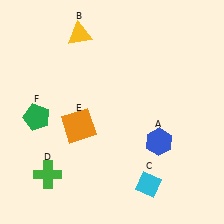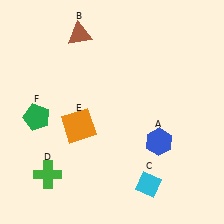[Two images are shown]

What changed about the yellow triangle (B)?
In Image 1, B is yellow. In Image 2, it changed to brown.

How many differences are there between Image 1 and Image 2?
There is 1 difference between the two images.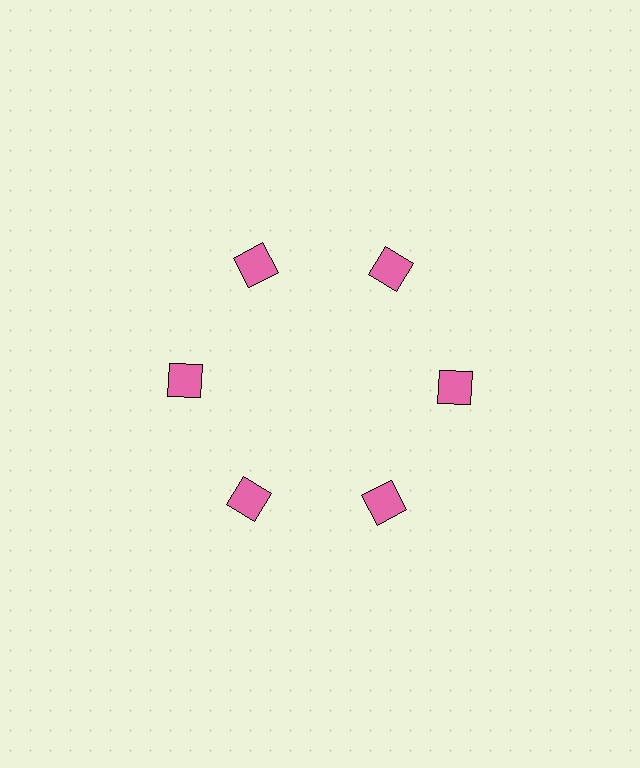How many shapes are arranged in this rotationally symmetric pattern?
There are 6 shapes, arranged in 6 groups of 1.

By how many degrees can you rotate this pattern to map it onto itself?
The pattern maps onto itself every 60 degrees of rotation.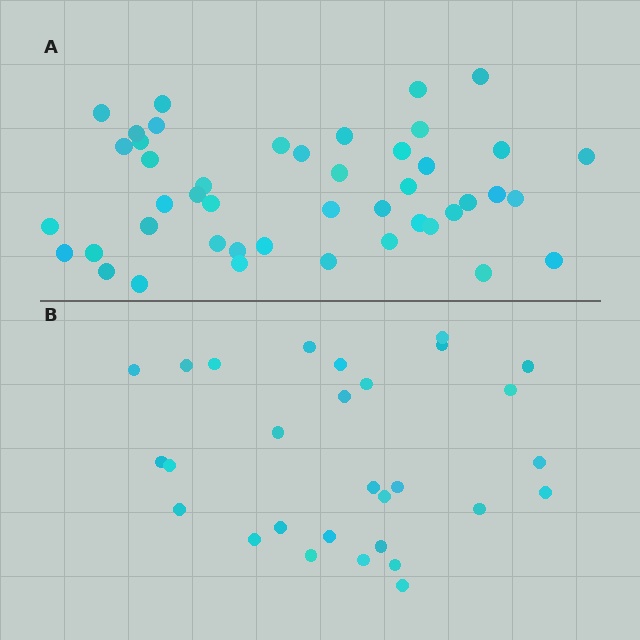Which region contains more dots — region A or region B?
Region A (the top region) has more dots.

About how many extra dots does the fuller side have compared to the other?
Region A has approximately 15 more dots than region B.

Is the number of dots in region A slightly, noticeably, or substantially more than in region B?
Region A has substantially more. The ratio is roughly 1.6 to 1.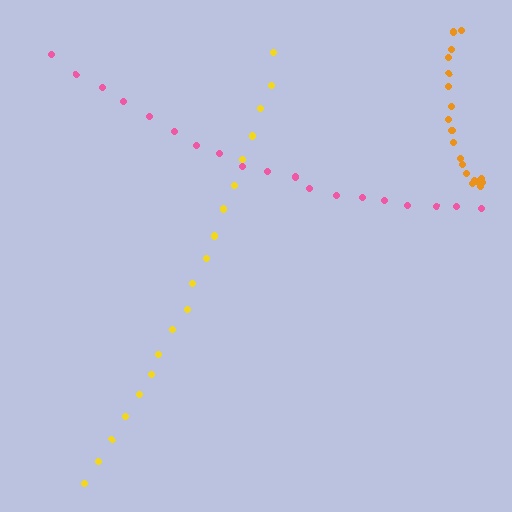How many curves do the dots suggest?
There are 3 distinct paths.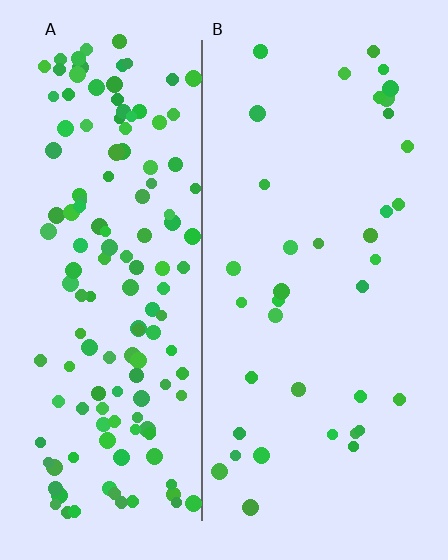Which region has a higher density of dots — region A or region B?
A (the left).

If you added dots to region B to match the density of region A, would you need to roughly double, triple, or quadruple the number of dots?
Approximately quadruple.